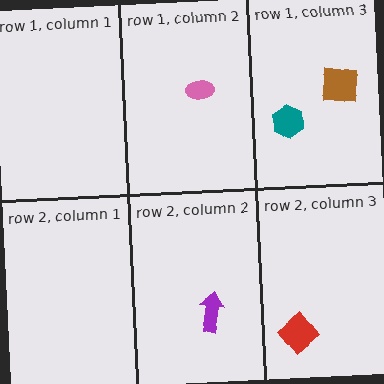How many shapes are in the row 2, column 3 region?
1.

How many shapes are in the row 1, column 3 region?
2.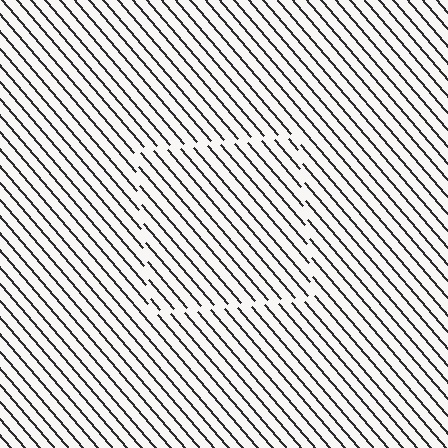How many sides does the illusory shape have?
4 sides — the line-ends trace a square.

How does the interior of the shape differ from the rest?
The interior of the shape contains the same grating, shifted by half a period — the contour is defined by the phase discontinuity where line-ends from the inner and outer gratings abut.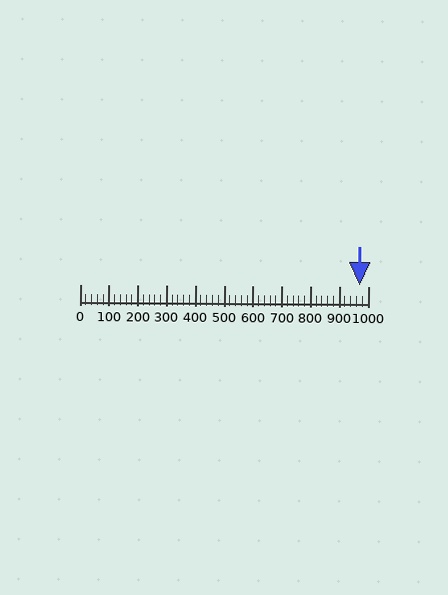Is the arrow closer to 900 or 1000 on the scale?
The arrow is closer to 1000.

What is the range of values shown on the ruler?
The ruler shows values from 0 to 1000.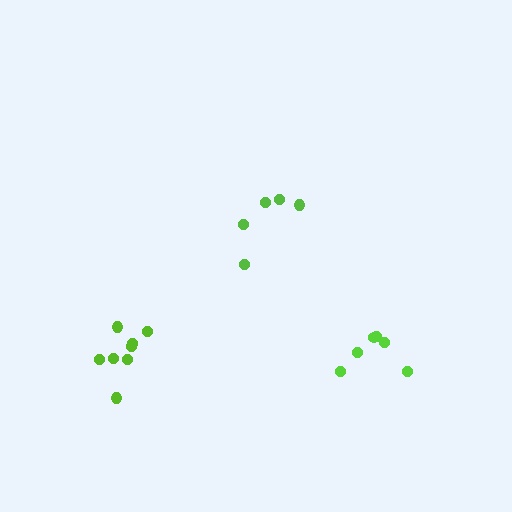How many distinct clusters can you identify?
There are 3 distinct clusters.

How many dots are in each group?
Group 1: 6 dots, Group 2: 8 dots, Group 3: 5 dots (19 total).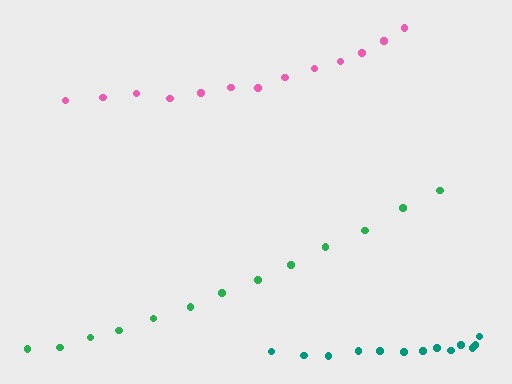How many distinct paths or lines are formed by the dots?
There are 3 distinct paths.